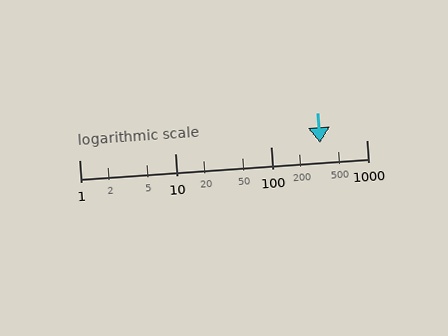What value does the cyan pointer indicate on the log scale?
The pointer indicates approximately 330.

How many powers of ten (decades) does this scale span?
The scale spans 3 decades, from 1 to 1000.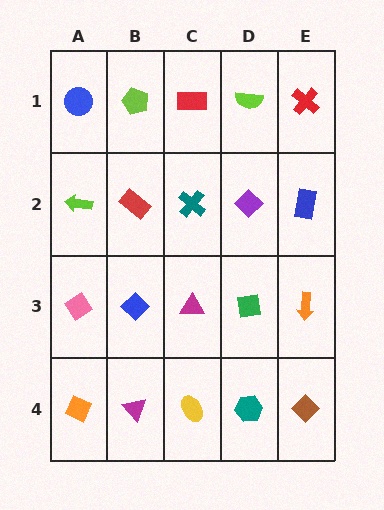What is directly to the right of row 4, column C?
A teal hexagon.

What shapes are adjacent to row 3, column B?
A red rectangle (row 2, column B), a magenta triangle (row 4, column B), a pink diamond (row 3, column A), a magenta triangle (row 3, column C).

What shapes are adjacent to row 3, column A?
A lime arrow (row 2, column A), an orange diamond (row 4, column A), a blue diamond (row 3, column B).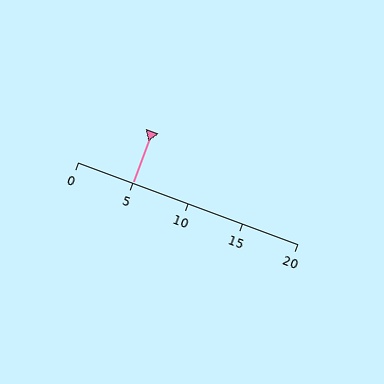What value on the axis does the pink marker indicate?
The marker indicates approximately 5.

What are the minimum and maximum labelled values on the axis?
The axis runs from 0 to 20.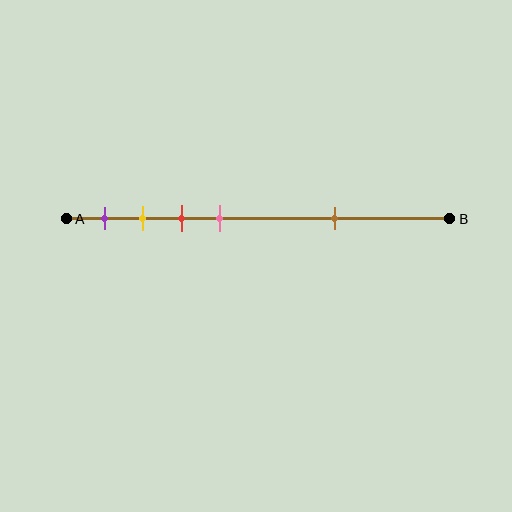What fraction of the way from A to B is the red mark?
The red mark is approximately 30% (0.3) of the way from A to B.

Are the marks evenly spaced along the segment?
No, the marks are not evenly spaced.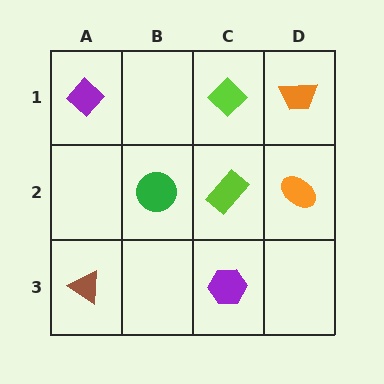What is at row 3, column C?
A purple hexagon.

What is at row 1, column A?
A purple diamond.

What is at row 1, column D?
An orange trapezoid.